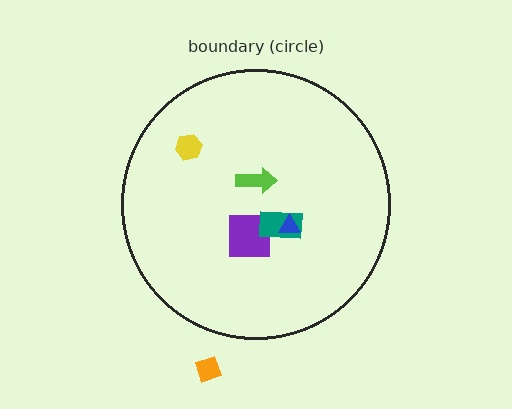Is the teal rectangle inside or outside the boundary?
Inside.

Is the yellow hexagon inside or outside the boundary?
Inside.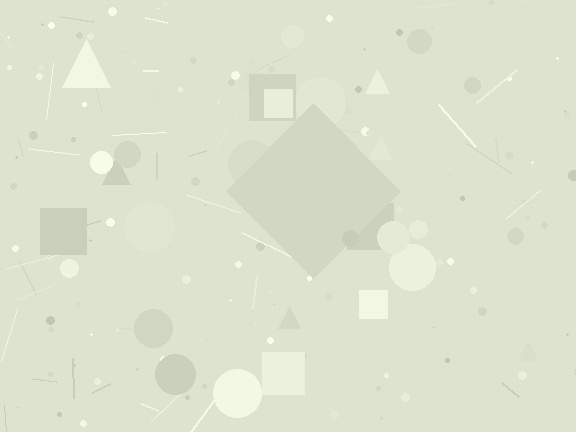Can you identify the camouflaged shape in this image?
The camouflaged shape is a diamond.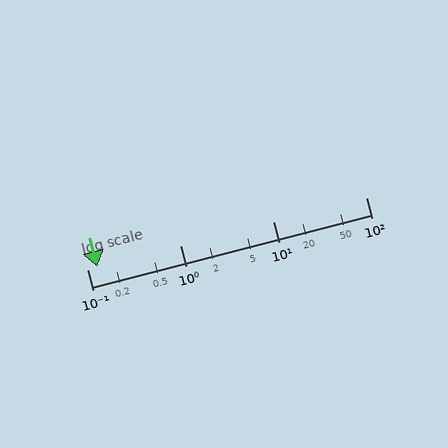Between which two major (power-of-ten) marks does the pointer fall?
The pointer is between 0.1 and 1.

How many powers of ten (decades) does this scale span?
The scale spans 3 decades, from 0.1 to 100.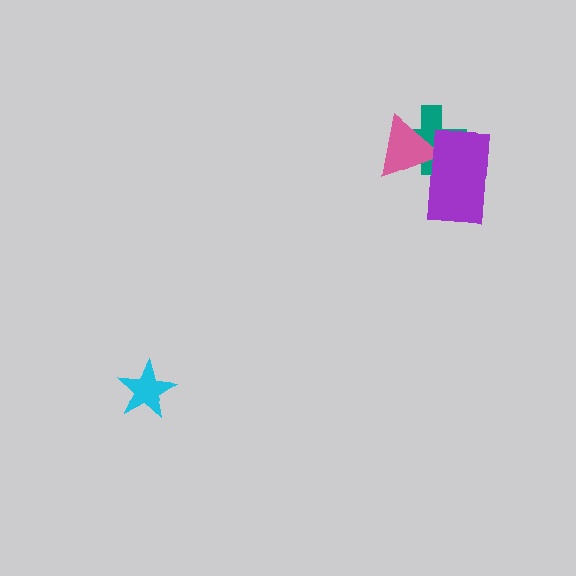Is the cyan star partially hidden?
No, no other shape covers it.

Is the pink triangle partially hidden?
Yes, it is partially covered by another shape.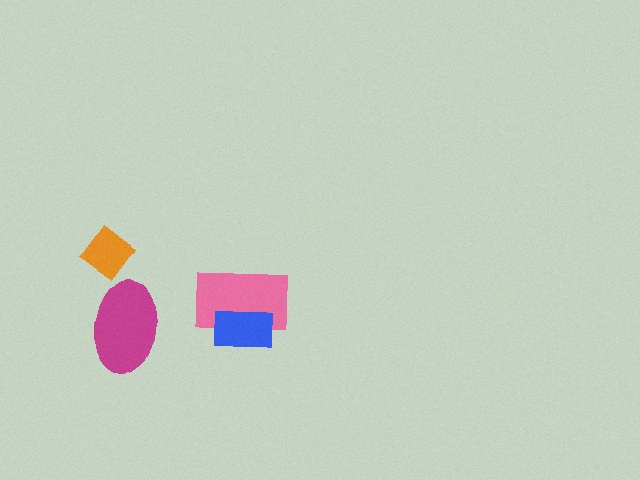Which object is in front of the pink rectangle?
The blue rectangle is in front of the pink rectangle.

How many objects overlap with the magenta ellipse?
0 objects overlap with the magenta ellipse.